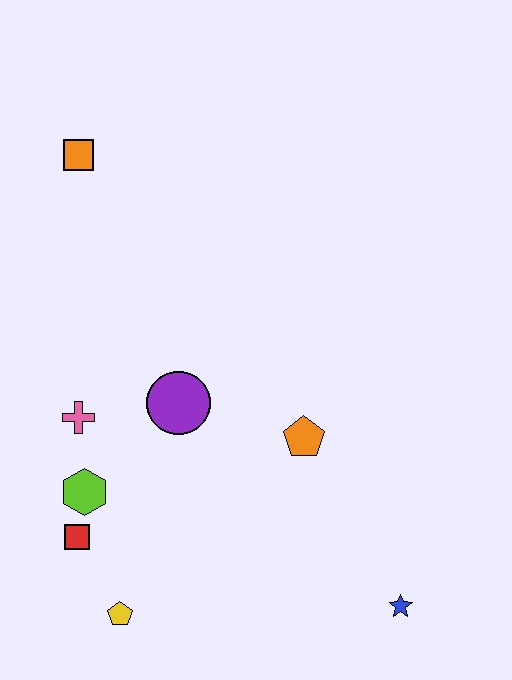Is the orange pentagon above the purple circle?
No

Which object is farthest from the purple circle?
The blue star is farthest from the purple circle.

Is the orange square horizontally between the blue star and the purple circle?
No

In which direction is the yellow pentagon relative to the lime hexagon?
The yellow pentagon is below the lime hexagon.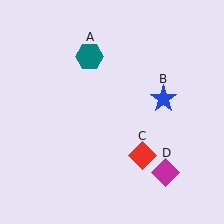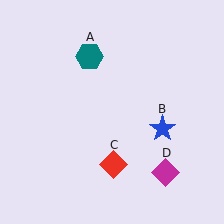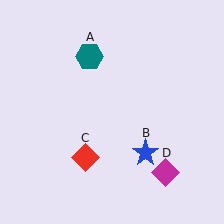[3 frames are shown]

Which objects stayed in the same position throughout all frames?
Teal hexagon (object A) and magenta diamond (object D) remained stationary.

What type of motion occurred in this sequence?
The blue star (object B), red diamond (object C) rotated clockwise around the center of the scene.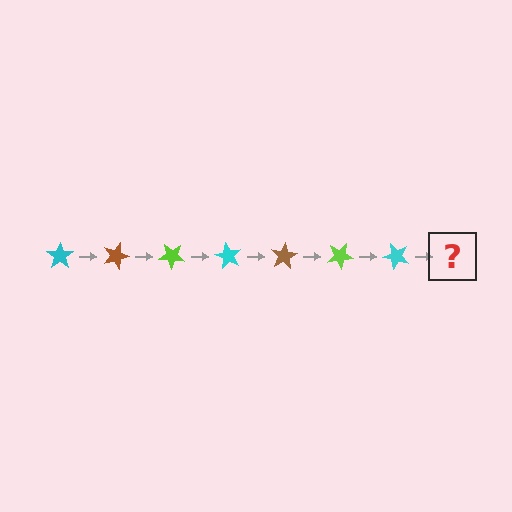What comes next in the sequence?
The next element should be a brown star, rotated 140 degrees from the start.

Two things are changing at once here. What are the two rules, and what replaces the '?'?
The two rules are that it rotates 20 degrees each step and the color cycles through cyan, brown, and lime. The '?' should be a brown star, rotated 140 degrees from the start.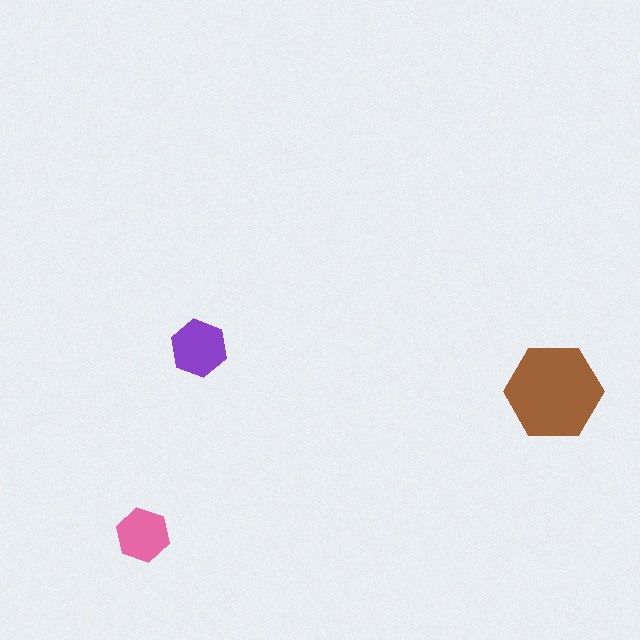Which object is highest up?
The purple hexagon is topmost.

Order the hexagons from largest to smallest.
the brown one, the purple one, the pink one.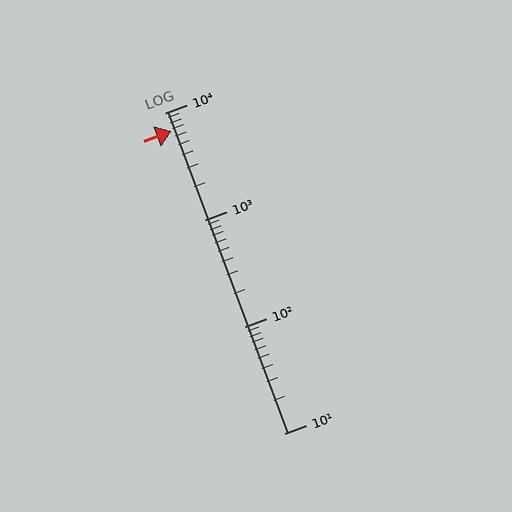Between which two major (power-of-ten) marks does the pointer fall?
The pointer is between 1000 and 10000.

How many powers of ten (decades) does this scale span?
The scale spans 3 decades, from 10 to 10000.